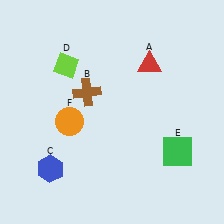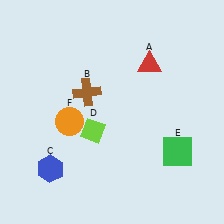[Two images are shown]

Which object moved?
The lime diamond (D) moved down.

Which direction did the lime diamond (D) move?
The lime diamond (D) moved down.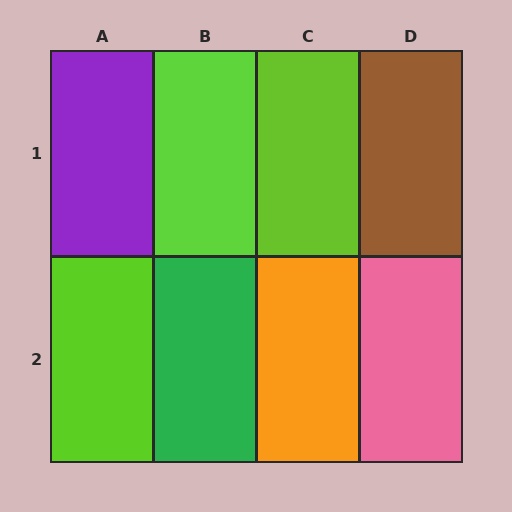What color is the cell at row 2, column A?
Lime.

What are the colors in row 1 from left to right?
Purple, lime, lime, brown.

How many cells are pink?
1 cell is pink.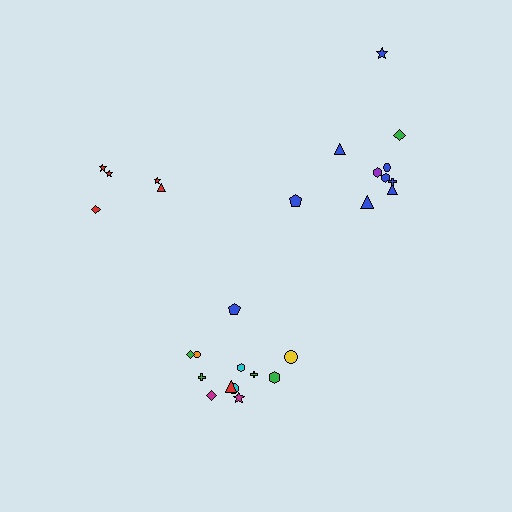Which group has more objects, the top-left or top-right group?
The top-right group.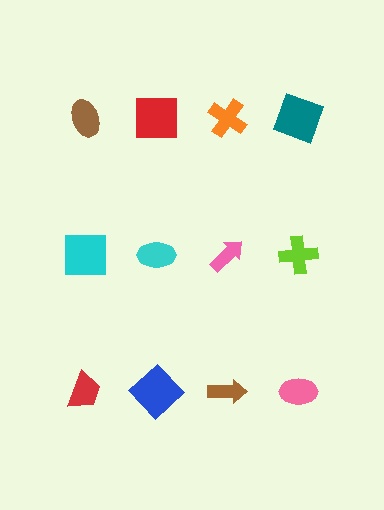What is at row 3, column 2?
A blue diamond.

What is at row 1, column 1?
A brown ellipse.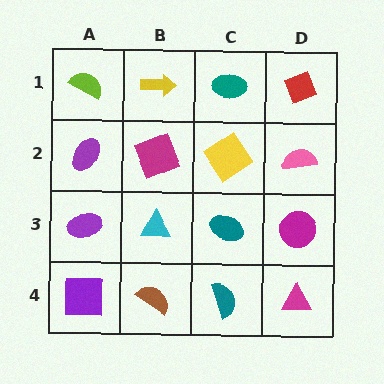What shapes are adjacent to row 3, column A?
A purple ellipse (row 2, column A), a purple square (row 4, column A), a cyan triangle (row 3, column B).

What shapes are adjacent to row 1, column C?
A yellow diamond (row 2, column C), a yellow arrow (row 1, column B), a red diamond (row 1, column D).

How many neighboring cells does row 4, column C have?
3.